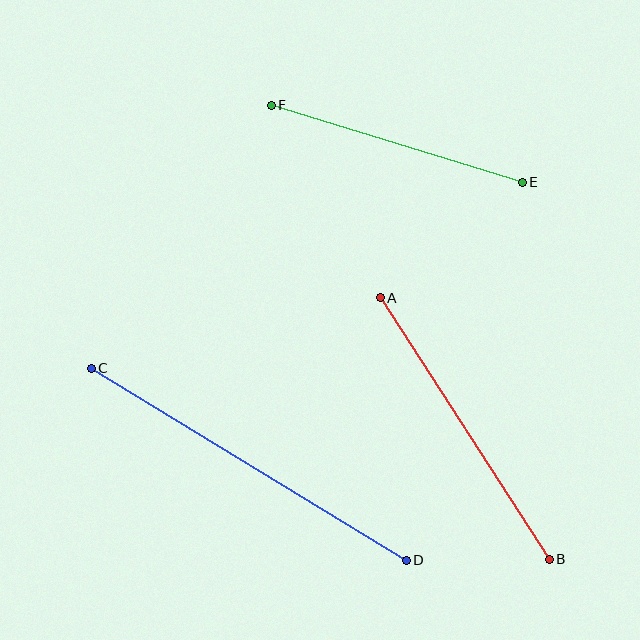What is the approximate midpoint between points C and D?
The midpoint is at approximately (249, 464) pixels.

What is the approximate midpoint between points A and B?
The midpoint is at approximately (465, 428) pixels.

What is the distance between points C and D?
The distance is approximately 369 pixels.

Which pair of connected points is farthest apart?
Points C and D are farthest apart.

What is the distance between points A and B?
The distance is approximately 311 pixels.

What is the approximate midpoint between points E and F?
The midpoint is at approximately (397, 144) pixels.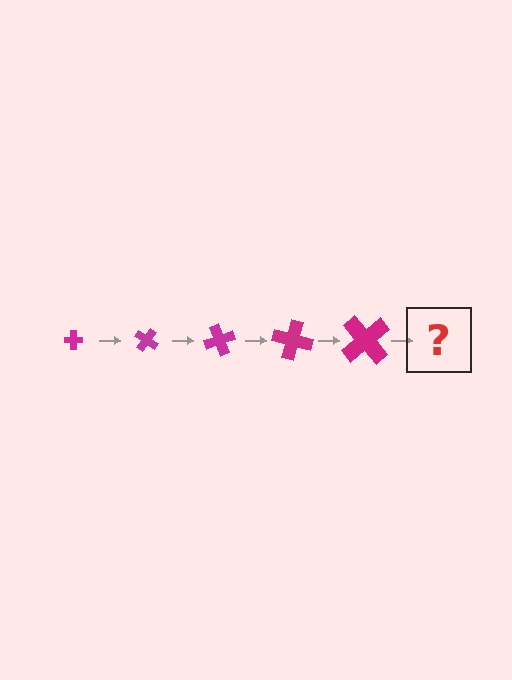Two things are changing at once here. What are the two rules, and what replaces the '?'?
The two rules are that the cross grows larger each step and it rotates 35 degrees each step. The '?' should be a cross, larger than the previous one and rotated 175 degrees from the start.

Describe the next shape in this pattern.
It should be a cross, larger than the previous one and rotated 175 degrees from the start.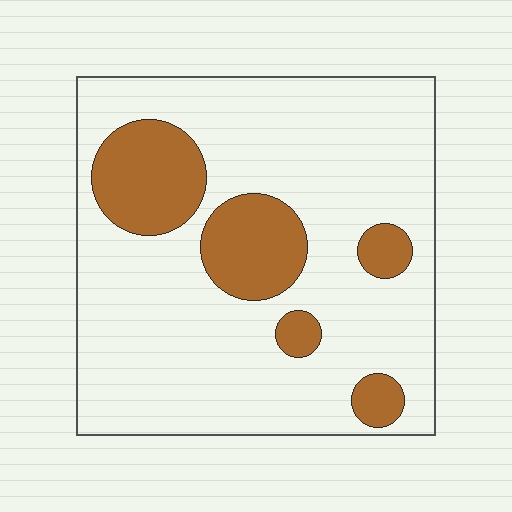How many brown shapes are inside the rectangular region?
5.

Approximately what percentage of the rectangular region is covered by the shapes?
Approximately 20%.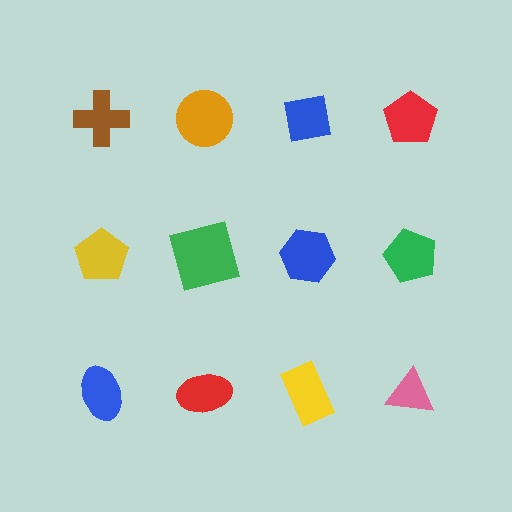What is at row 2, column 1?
A yellow pentagon.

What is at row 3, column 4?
A pink triangle.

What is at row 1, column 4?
A red pentagon.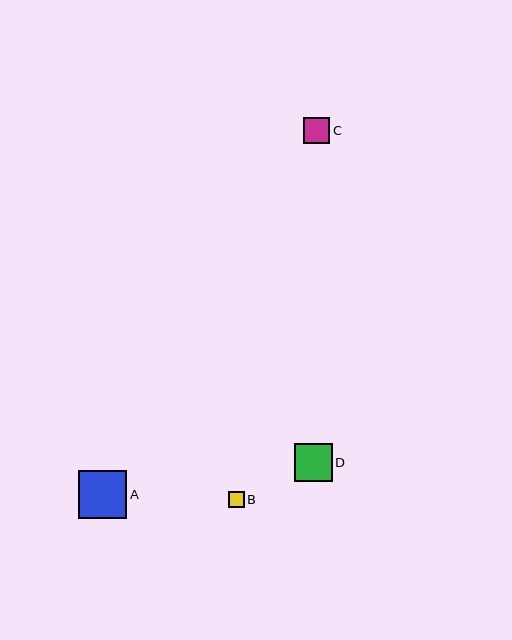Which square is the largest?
Square A is the largest with a size of approximately 48 pixels.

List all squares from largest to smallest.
From largest to smallest: A, D, C, B.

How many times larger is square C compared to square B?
Square C is approximately 1.6 times the size of square B.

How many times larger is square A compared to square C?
Square A is approximately 1.8 times the size of square C.